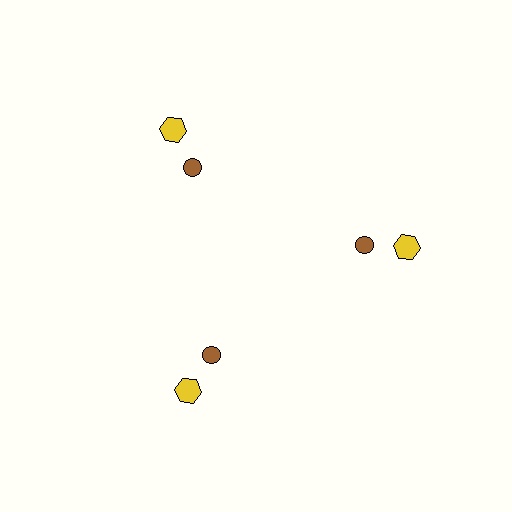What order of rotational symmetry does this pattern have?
This pattern has 3-fold rotational symmetry.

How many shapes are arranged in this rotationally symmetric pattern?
There are 6 shapes, arranged in 3 groups of 2.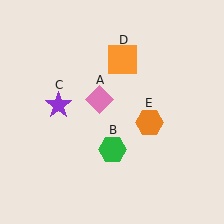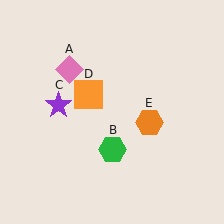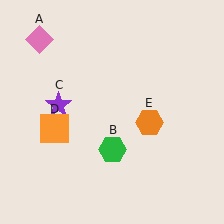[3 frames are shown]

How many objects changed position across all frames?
2 objects changed position: pink diamond (object A), orange square (object D).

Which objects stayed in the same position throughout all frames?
Green hexagon (object B) and purple star (object C) and orange hexagon (object E) remained stationary.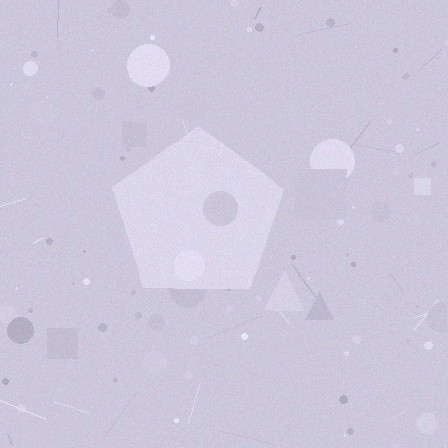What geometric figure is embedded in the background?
A pentagon is embedded in the background.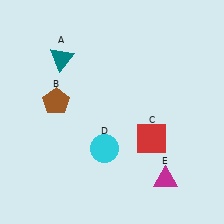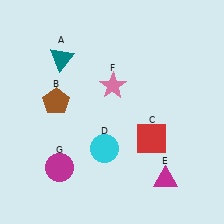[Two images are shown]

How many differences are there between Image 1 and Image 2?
There are 2 differences between the two images.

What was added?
A pink star (F), a magenta circle (G) were added in Image 2.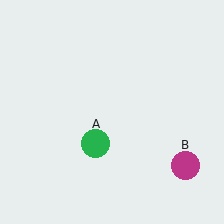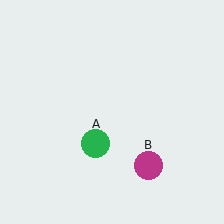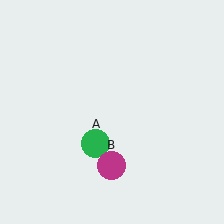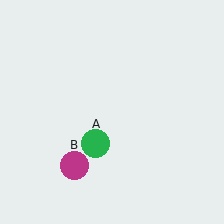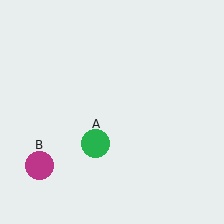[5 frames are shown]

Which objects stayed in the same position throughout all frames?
Green circle (object A) remained stationary.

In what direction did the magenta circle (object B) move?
The magenta circle (object B) moved left.